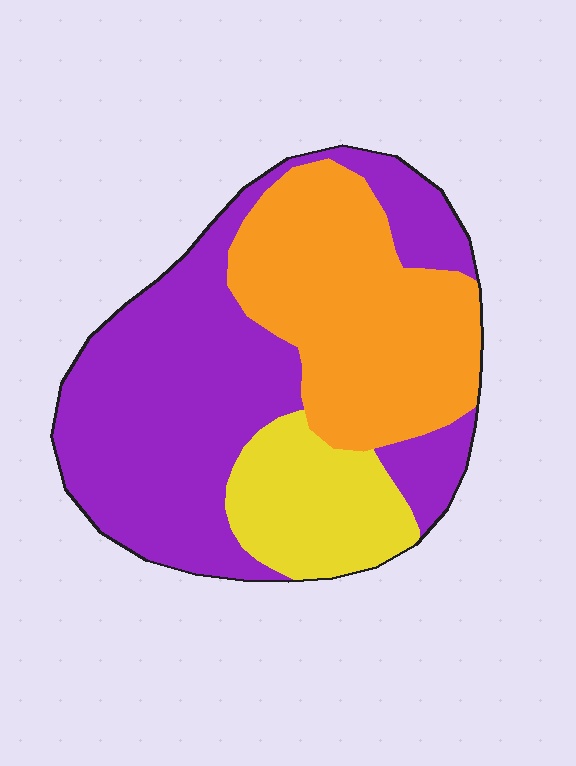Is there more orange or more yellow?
Orange.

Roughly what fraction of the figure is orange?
Orange covers around 35% of the figure.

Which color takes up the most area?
Purple, at roughly 50%.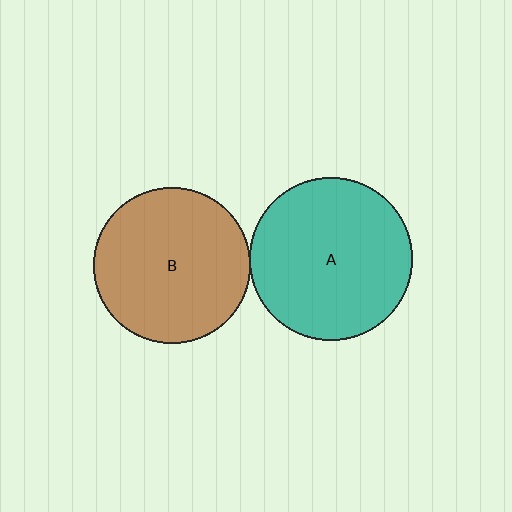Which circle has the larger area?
Circle A (teal).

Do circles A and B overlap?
Yes.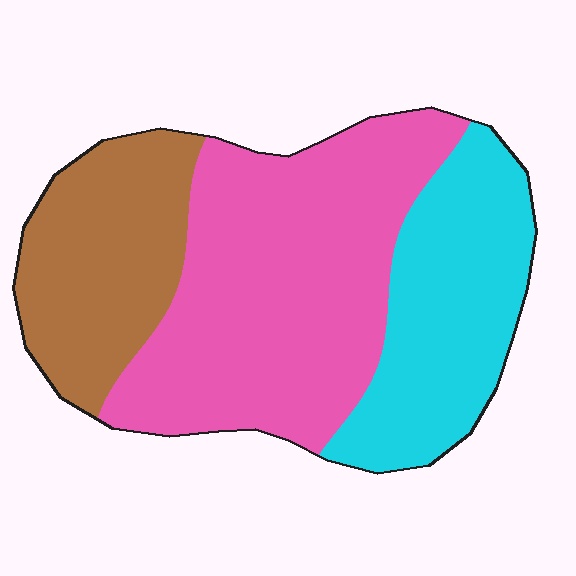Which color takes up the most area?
Pink, at roughly 50%.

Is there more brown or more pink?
Pink.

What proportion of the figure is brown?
Brown covers 24% of the figure.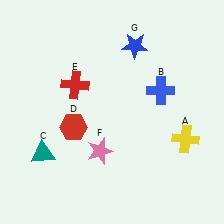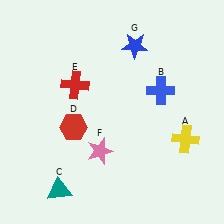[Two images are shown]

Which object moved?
The teal triangle (C) moved down.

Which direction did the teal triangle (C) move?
The teal triangle (C) moved down.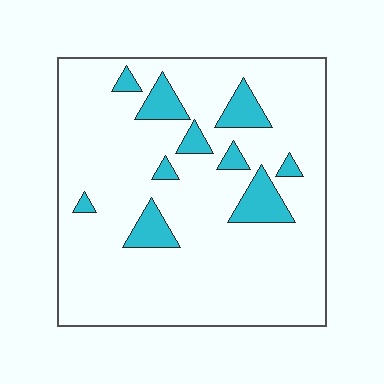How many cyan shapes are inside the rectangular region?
10.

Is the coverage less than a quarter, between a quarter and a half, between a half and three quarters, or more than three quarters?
Less than a quarter.